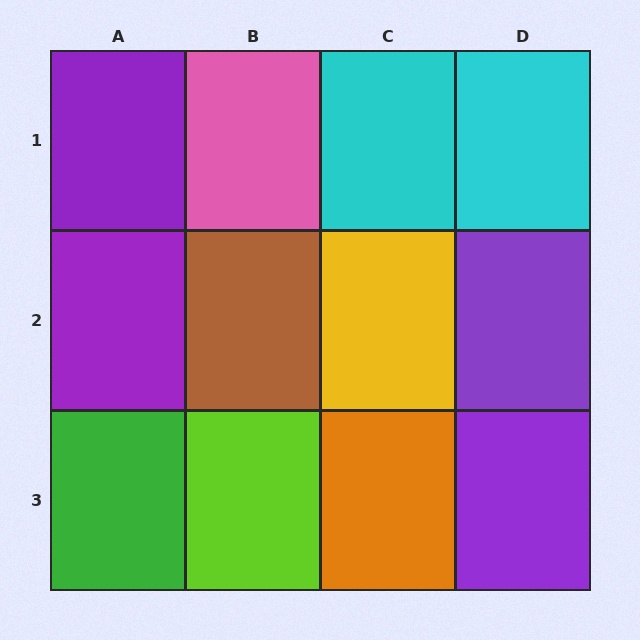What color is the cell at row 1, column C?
Cyan.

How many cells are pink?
1 cell is pink.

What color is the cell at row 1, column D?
Cyan.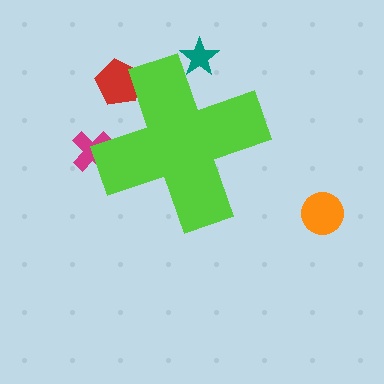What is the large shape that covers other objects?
A lime cross.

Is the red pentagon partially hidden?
Yes, the red pentagon is partially hidden behind the lime cross.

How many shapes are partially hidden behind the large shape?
3 shapes are partially hidden.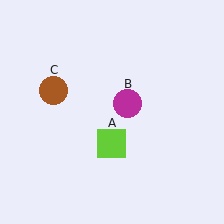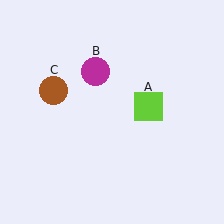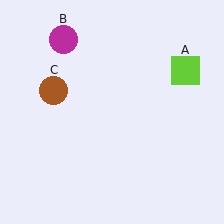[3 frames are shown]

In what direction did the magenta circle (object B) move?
The magenta circle (object B) moved up and to the left.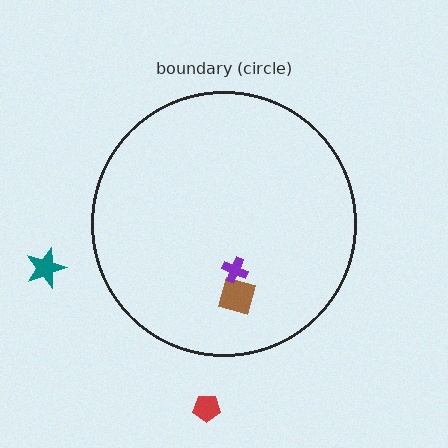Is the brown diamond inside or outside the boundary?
Inside.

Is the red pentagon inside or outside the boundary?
Outside.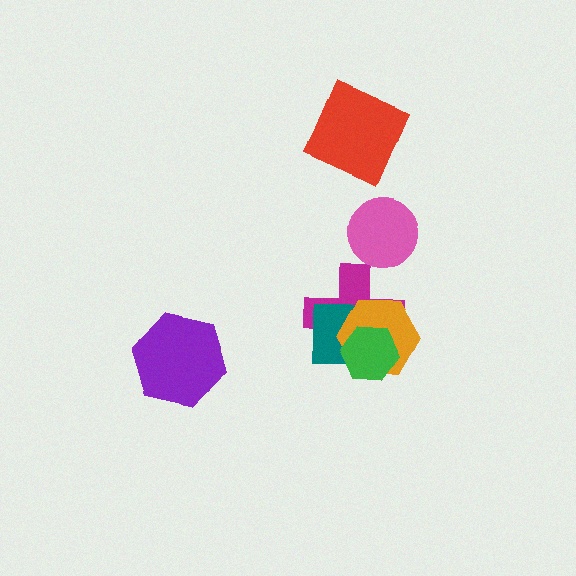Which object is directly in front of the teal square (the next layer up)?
The orange hexagon is directly in front of the teal square.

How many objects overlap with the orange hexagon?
3 objects overlap with the orange hexagon.